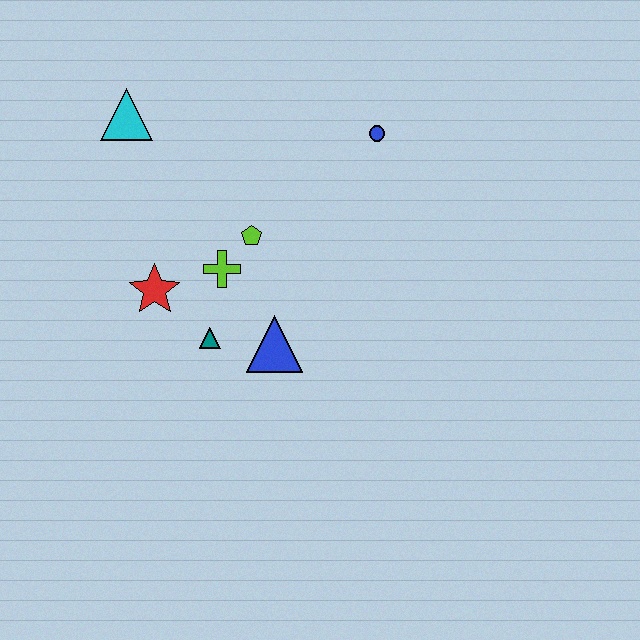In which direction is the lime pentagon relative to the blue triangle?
The lime pentagon is above the blue triangle.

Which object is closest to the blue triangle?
The teal triangle is closest to the blue triangle.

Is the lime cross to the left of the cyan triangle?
No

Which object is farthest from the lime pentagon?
The cyan triangle is farthest from the lime pentagon.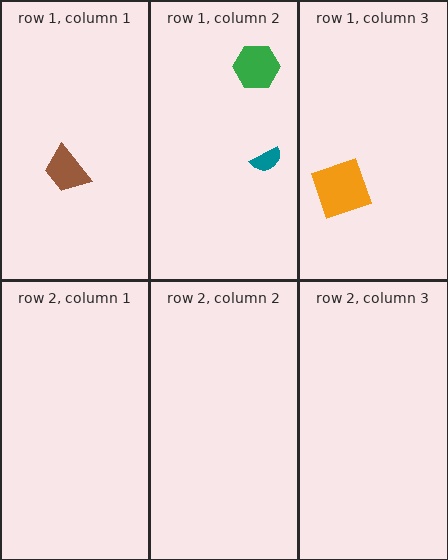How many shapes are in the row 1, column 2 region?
2.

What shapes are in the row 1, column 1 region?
The brown trapezoid.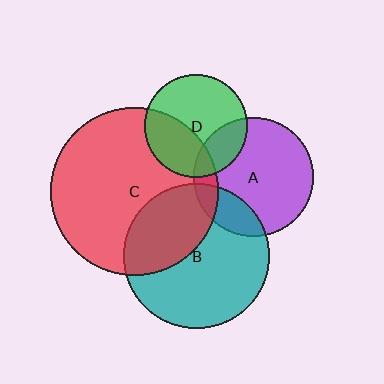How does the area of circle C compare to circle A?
Approximately 2.0 times.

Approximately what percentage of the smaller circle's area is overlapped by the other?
Approximately 20%.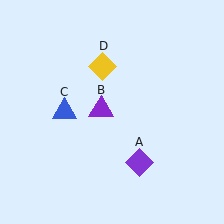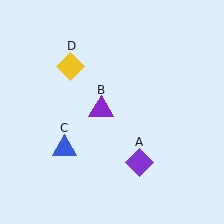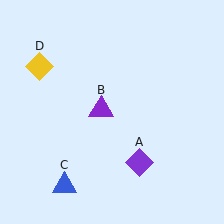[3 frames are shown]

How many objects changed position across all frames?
2 objects changed position: blue triangle (object C), yellow diamond (object D).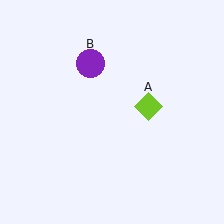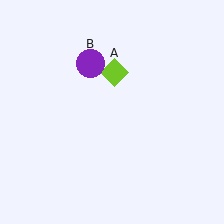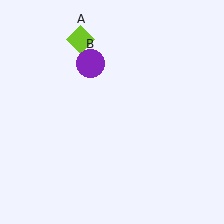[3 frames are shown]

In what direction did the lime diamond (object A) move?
The lime diamond (object A) moved up and to the left.